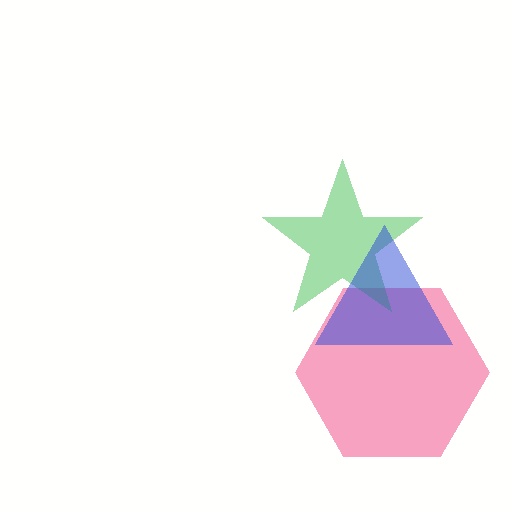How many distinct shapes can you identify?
There are 3 distinct shapes: a pink hexagon, a green star, a blue triangle.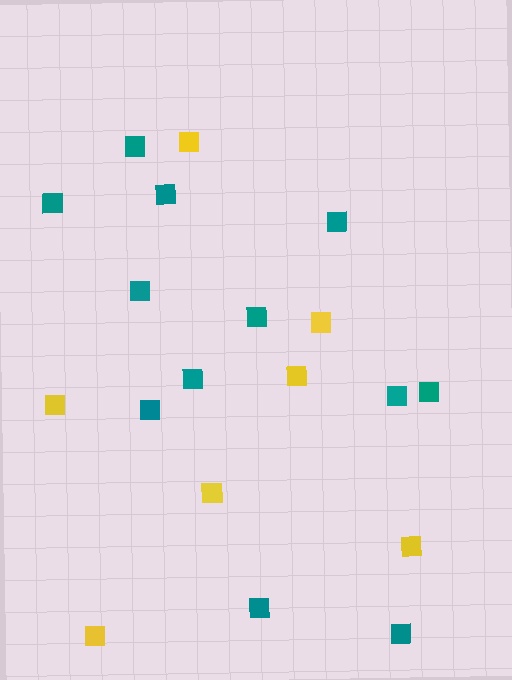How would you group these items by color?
There are 2 groups: one group of teal squares (12) and one group of yellow squares (7).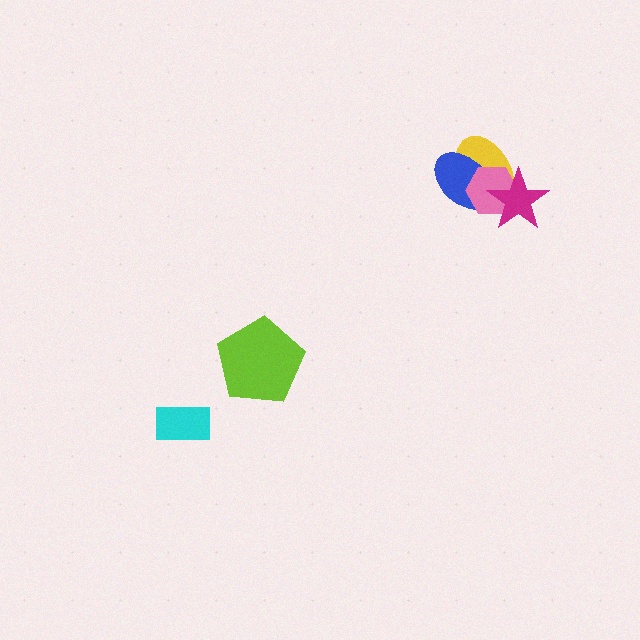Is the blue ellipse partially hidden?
Yes, it is partially covered by another shape.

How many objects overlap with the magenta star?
3 objects overlap with the magenta star.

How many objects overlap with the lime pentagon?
0 objects overlap with the lime pentagon.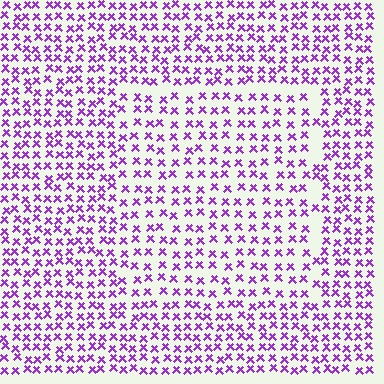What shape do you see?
I see a rectangle.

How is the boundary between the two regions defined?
The boundary is defined by a change in element density (approximately 1.5x ratio). All elements are the same color, size, and shape.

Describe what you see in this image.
The image contains small purple elements arranged at two different densities. A rectangle-shaped region is visible where the elements are less densely packed than the surrounding area.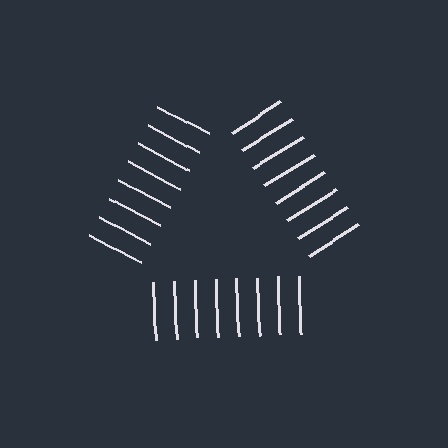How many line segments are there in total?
24 — 8 along each of the 3 edges.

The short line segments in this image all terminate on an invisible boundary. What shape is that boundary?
An illusory triangle — the line segments terminate on its edges but no continuous stroke is drawn.